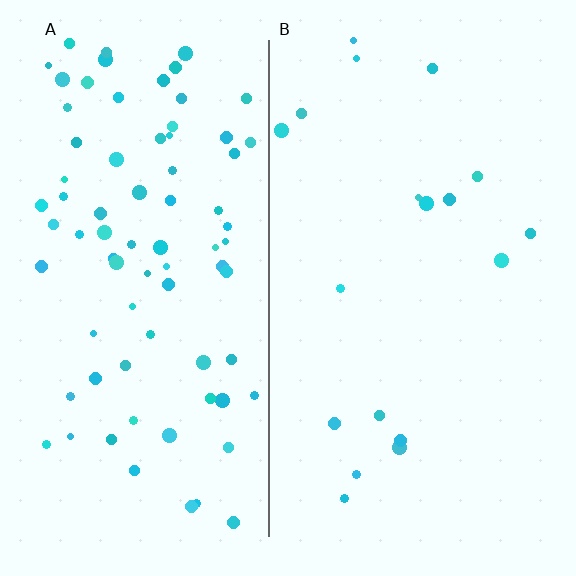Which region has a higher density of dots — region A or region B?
A (the left).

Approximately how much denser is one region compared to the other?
Approximately 4.3× — region A over region B.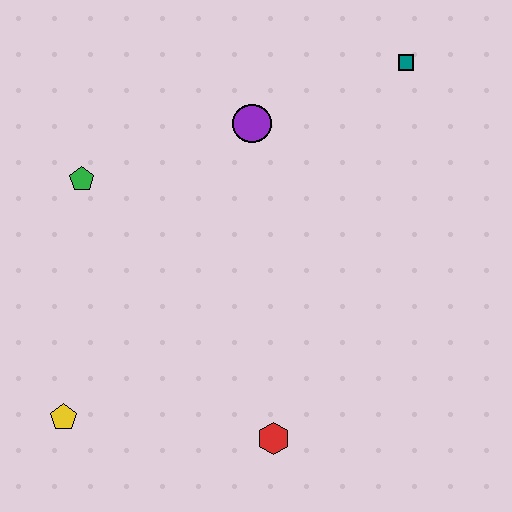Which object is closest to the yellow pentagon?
The red hexagon is closest to the yellow pentagon.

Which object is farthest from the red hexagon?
The teal square is farthest from the red hexagon.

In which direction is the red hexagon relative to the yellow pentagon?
The red hexagon is to the right of the yellow pentagon.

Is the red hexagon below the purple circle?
Yes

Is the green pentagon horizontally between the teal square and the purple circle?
No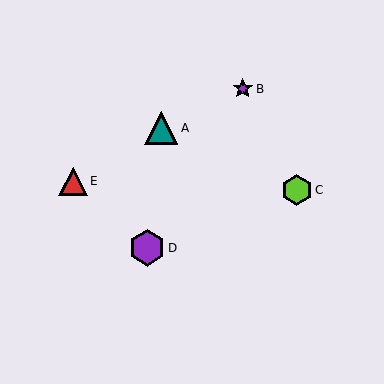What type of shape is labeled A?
Shape A is a teal triangle.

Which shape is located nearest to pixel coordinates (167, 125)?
The teal triangle (labeled A) at (161, 128) is nearest to that location.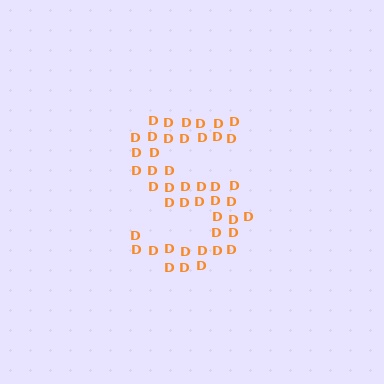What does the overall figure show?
The overall figure shows the letter S.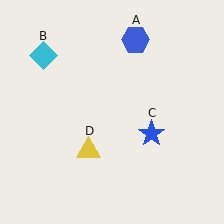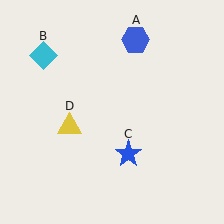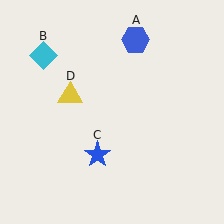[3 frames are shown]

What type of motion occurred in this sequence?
The blue star (object C), yellow triangle (object D) rotated clockwise around the center of the scene.